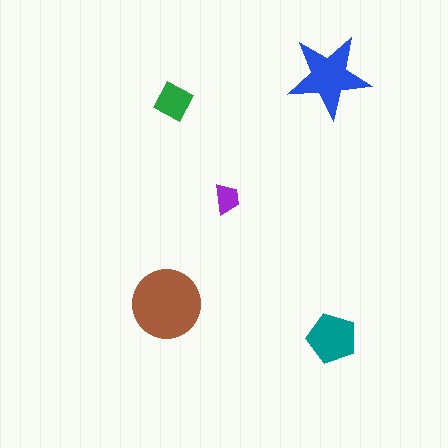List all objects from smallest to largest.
The purple trapezoid, the green diamond, the teal pentagon, the blue star, the brown circle.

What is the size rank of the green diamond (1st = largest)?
4th.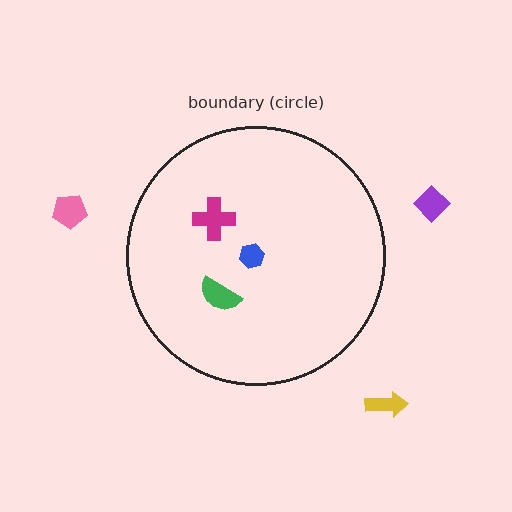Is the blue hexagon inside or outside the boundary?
Inside.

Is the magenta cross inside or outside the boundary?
Inside.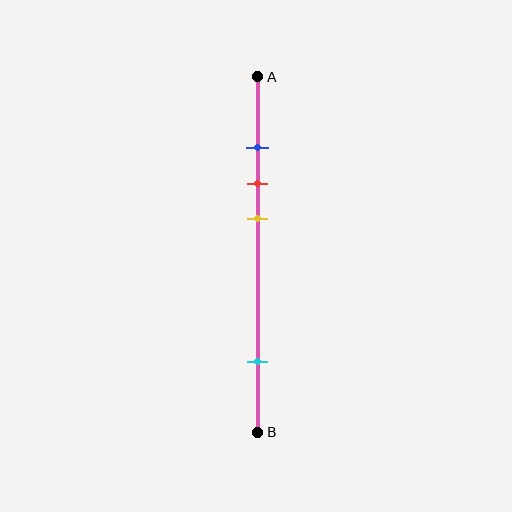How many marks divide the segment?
There are 4 marks dividing the segment.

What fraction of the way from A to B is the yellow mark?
The yellow mark is approximately 40% (0.4) of the way from A to B.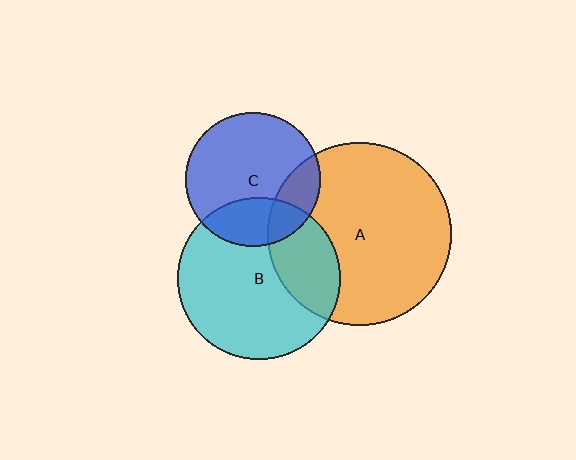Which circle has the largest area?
Circle A (orange).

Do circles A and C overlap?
Yes.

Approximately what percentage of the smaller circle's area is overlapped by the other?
Approximately 20%.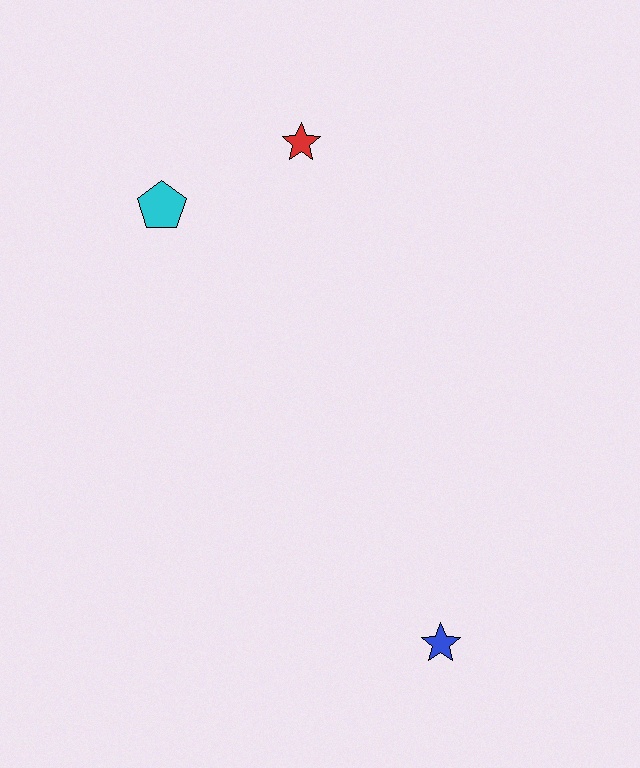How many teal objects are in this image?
There are no teal objects.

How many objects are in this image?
There are 3 objects.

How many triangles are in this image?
There are no triangles.